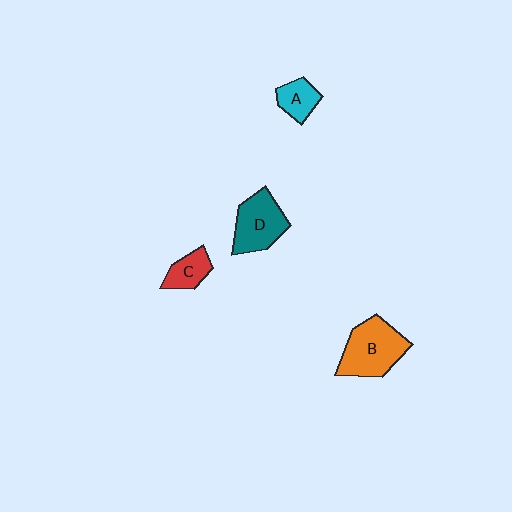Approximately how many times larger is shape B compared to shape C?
Approximately 2.2 times.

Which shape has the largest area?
Shape B (orange).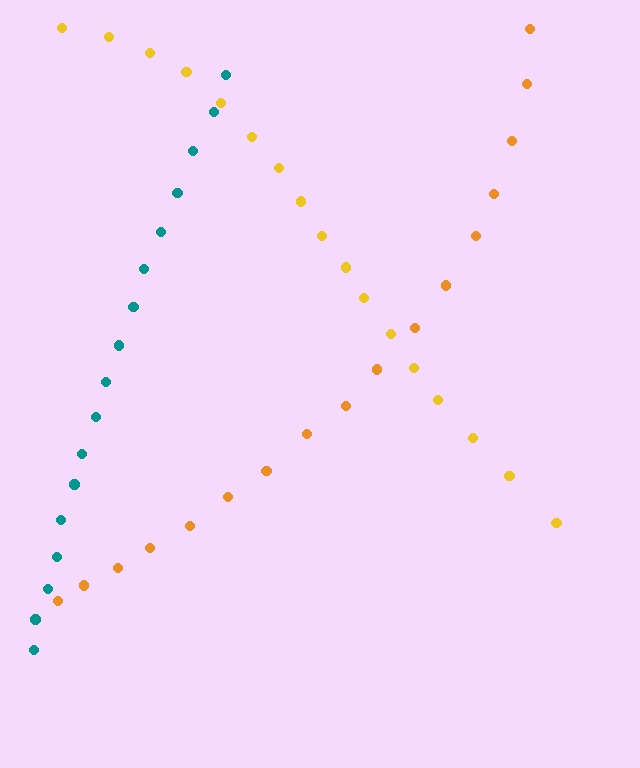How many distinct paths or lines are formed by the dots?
There are 3 distinct paths.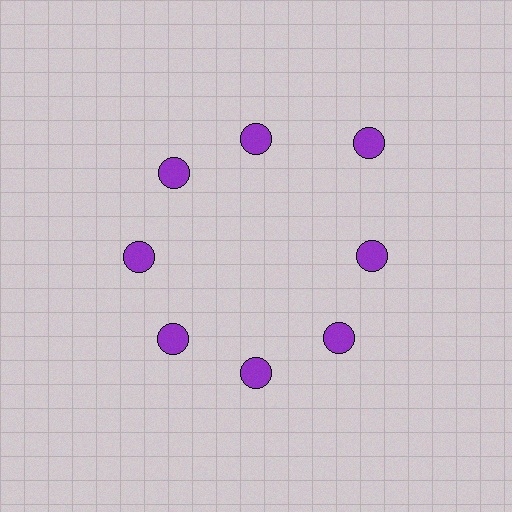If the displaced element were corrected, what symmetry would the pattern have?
It would have 8-fold rotational symmetry — the pattern would map onto itself every 45 degrees.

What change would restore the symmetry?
The symmetry would be restored by moving it inward, back onto the ring so that all 8 circles sit at equal angles and equal distance from the center.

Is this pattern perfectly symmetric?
No. The 8 purple circles are arranged in a ring, but one element near the 2 o'clock position is pushed outward from the center, breaking the 8-fold rotational symmetry.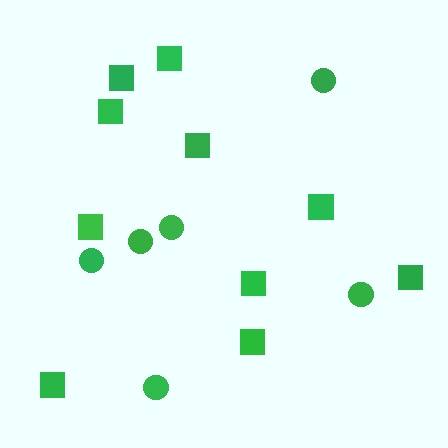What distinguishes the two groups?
There are 2 groups: one group of squares (10) and one group of circles (6).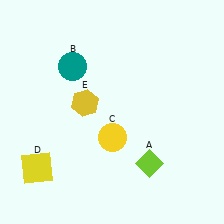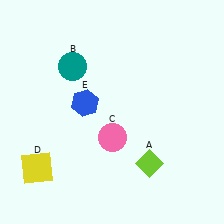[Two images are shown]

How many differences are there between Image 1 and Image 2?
There are 2 differences between the two images.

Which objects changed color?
C changed from yellow to pink. E changed from yellow to blue.